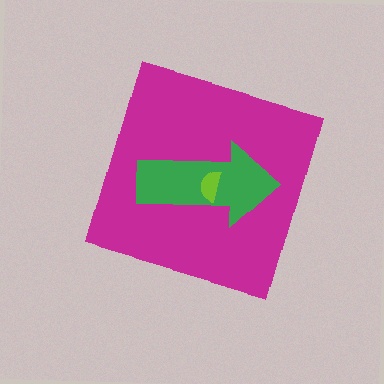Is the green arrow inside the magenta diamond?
Yes.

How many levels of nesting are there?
3.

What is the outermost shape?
The magenta diamond.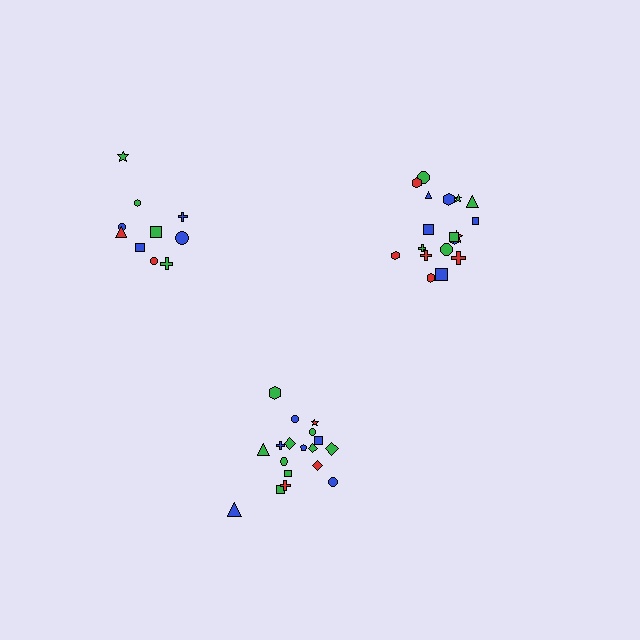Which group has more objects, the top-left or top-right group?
The top-right group.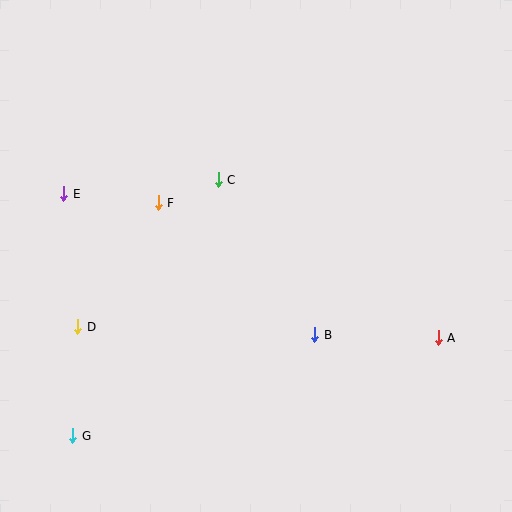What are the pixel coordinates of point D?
Point D is at (78, 327).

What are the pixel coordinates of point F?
Point F is at (158, 203).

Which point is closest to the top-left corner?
Point E is closest to the top-left corner.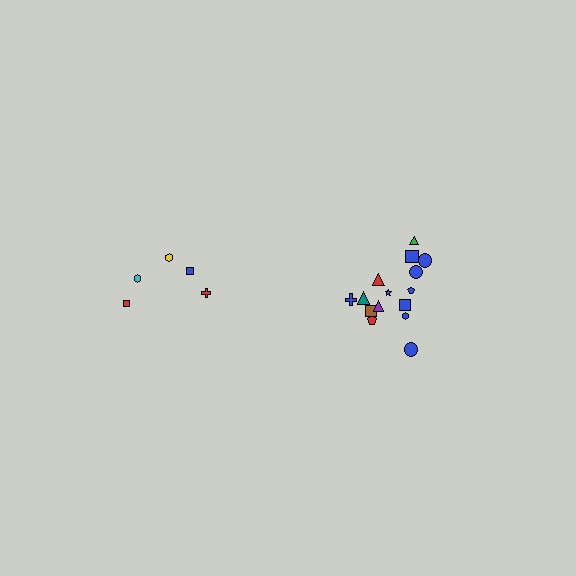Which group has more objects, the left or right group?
The right group.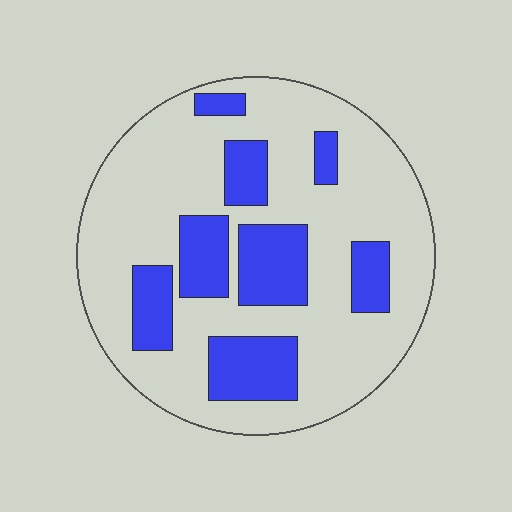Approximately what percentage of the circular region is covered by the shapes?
Approximately 25%.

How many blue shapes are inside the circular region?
8.